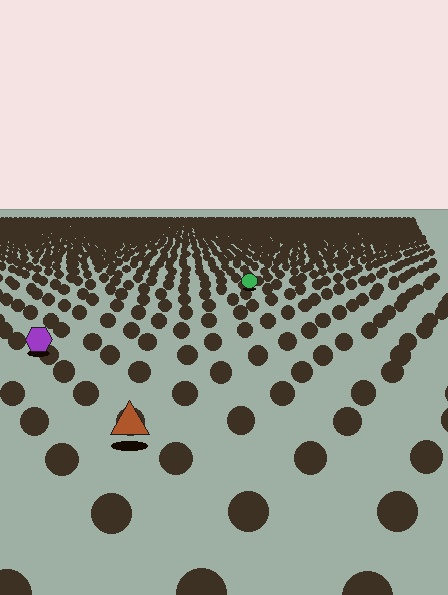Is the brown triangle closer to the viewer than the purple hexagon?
Yes. The brown triangle is closer — you can tell from the texture gradient: the ground texture is coarser near it.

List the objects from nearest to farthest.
From nearest to farthest: the brown triangle, the purple hexagon, the green circle.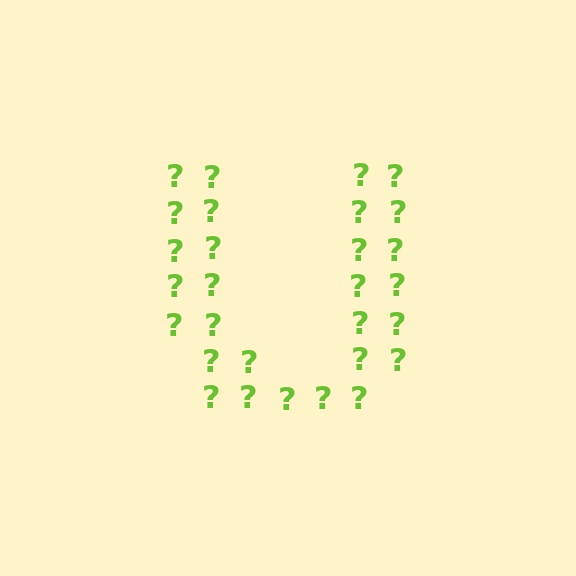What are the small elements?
The small elements are question marks.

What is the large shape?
The large shape is the letter U.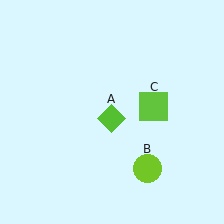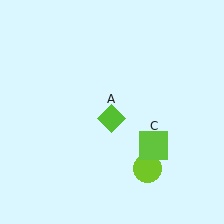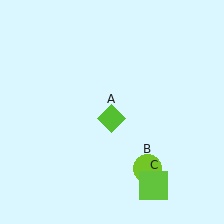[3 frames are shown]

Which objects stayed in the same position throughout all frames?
Lime diamond (object A) and lime circle (object B) remained stationary.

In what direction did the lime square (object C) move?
The lime square (object C) moved down.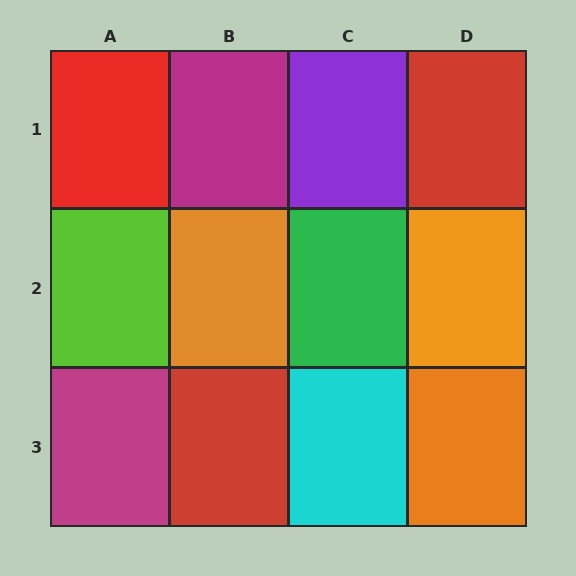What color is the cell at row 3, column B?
Red.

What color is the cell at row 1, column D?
Red.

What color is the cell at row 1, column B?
Magenta.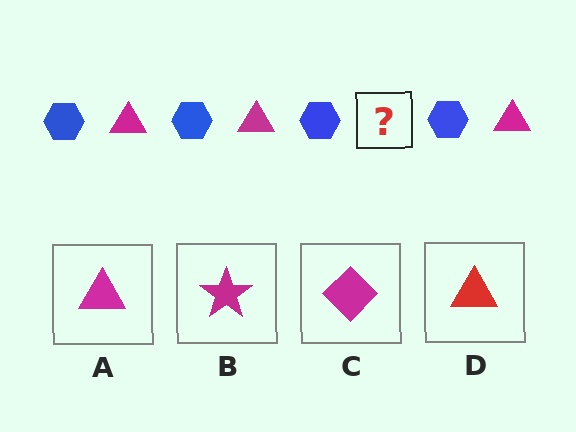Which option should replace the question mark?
Option A.